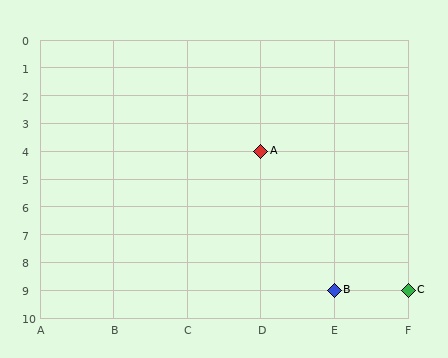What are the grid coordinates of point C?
Point C is at grid coordinates (F, 9).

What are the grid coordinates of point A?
Point A is at grid coordinates (D, 4).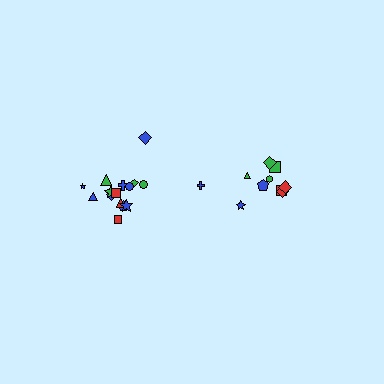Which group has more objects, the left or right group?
The left group.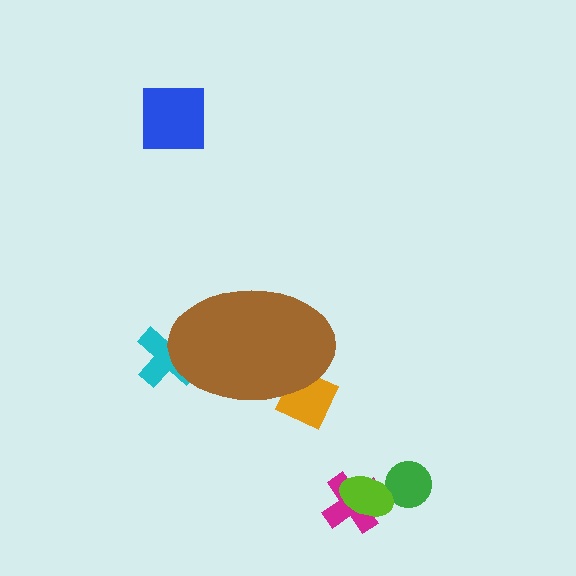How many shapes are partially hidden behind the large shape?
2 shapes are partially hidden.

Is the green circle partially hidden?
No, the green circle is fully visible.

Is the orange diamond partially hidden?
Yes, the orange diamond is partially hidden behind the brown ellipse.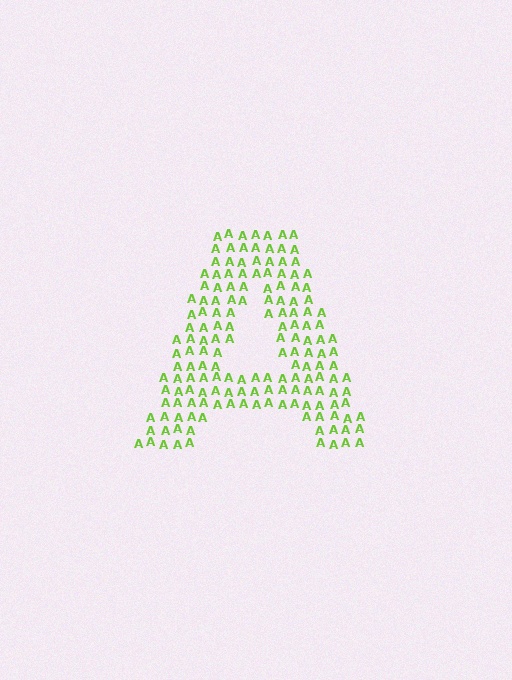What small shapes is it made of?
It is made of small letter A's.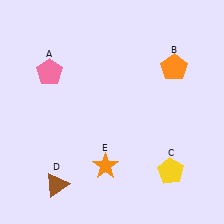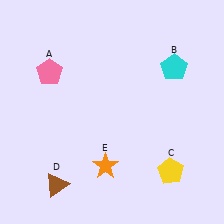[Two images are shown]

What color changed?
The pentagon (B) changed from orange in Image 1 to cyan in Image 2.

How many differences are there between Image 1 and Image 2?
There is 1 difference between the two images.